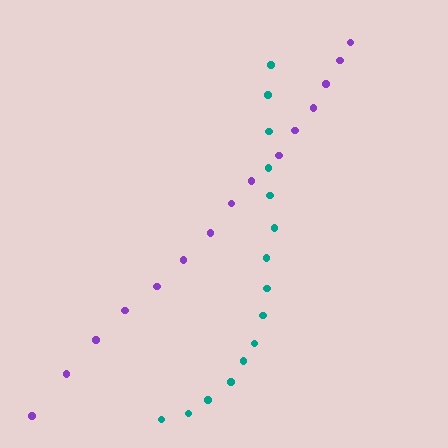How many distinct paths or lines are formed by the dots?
There are 2 distinct paths.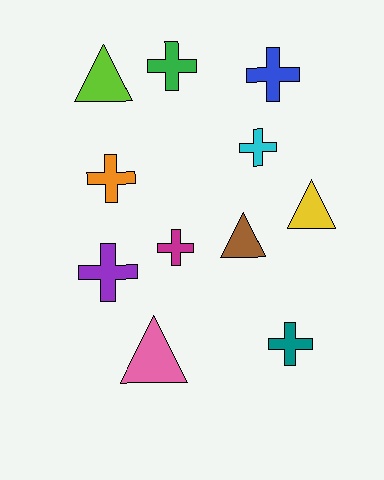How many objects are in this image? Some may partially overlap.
There are 11 objects.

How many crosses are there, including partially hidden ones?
There are 7 crosses.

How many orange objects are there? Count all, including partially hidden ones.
There is 1 orange object.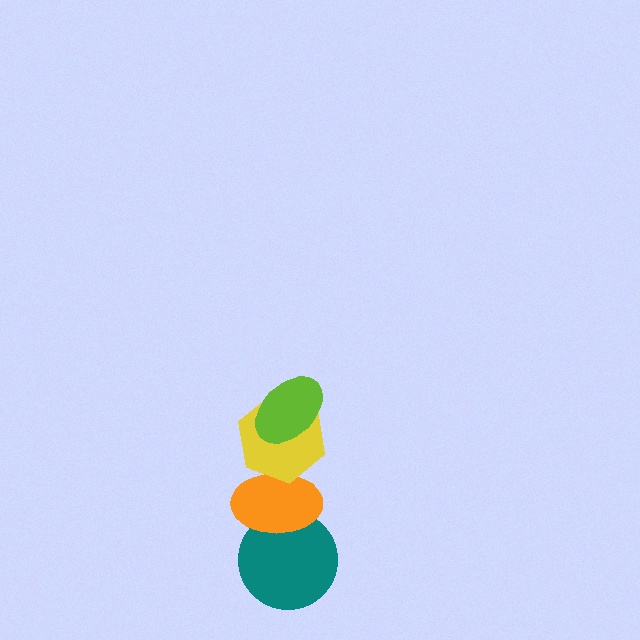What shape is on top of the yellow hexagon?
The lime ellipse is on top of the yellow hexagon.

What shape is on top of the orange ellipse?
The yellow hexagon is on top of the orange ellipse.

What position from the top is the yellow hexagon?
The yellow hexagon is 2nd from the top.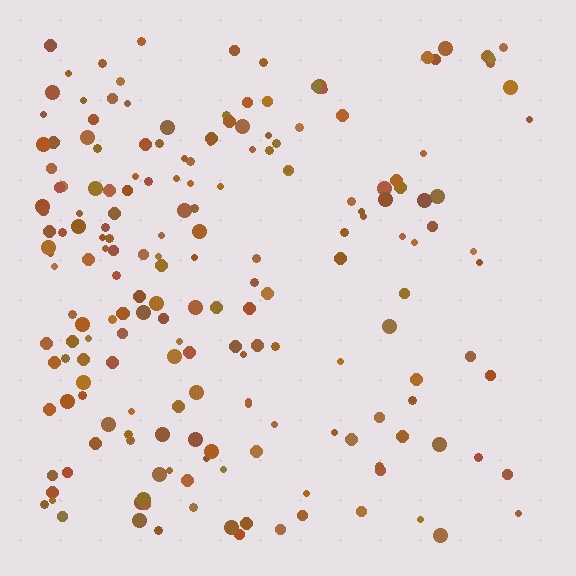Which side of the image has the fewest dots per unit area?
The right.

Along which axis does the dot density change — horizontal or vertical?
Horizontal.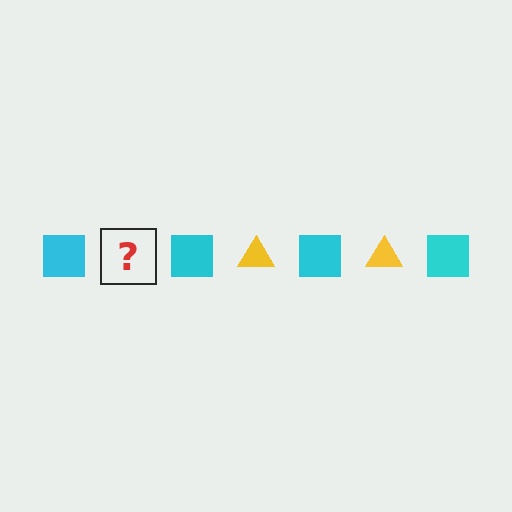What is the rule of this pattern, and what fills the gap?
The rule is that the pattern alternates between cyan square and yellow triangle. The gap should be filled with a yellow triangle.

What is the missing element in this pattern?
The missing element is a yellow triangle.